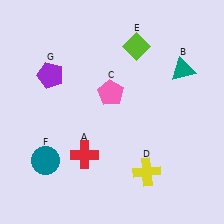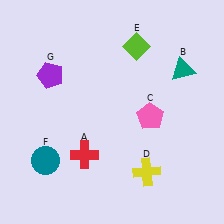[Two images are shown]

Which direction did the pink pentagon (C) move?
The pink pentagon (C) moved right.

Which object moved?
The pink pentagon (C) moved right.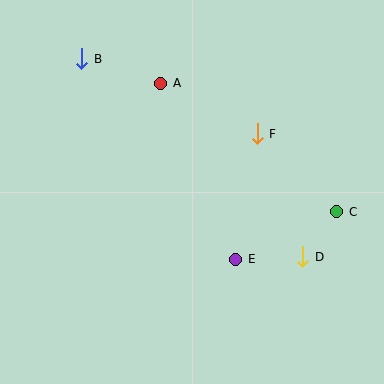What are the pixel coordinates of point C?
Point C is at (337, 212).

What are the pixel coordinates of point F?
Point F is at (257, 134).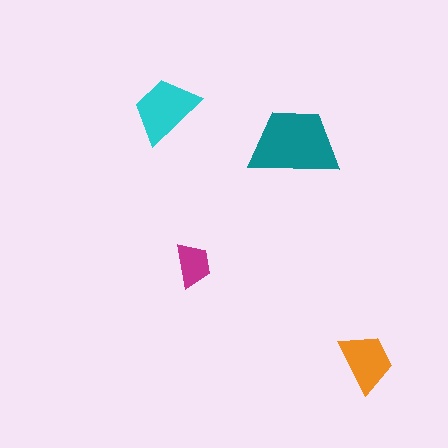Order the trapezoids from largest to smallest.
the teal one, the cyan one, the orange one, the magenta one.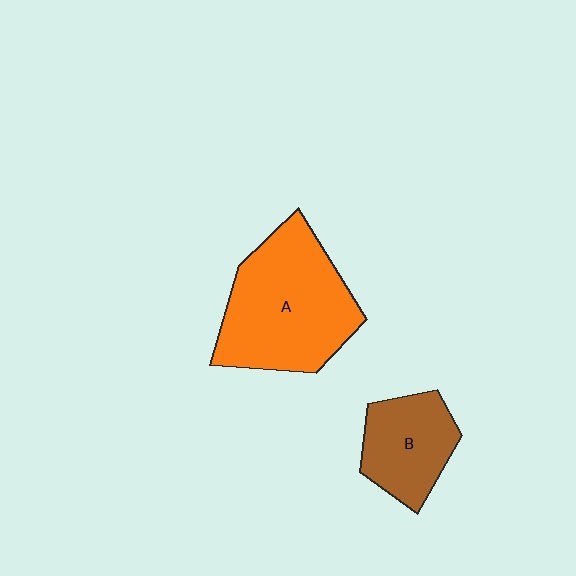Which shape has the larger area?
Shape A (orange).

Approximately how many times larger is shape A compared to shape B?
Approximately 1.8 times.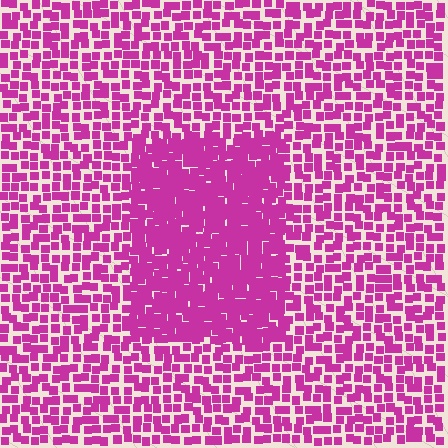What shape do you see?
I see a rectangle.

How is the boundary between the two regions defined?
The boundary is defined by a change in element density (approximately 1.9x ratio). All elements are the same color, size, and shape.